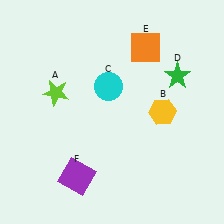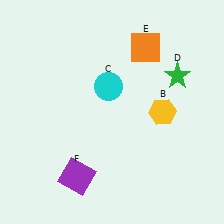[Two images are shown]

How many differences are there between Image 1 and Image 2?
There is 1 difference between the two images.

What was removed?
The lime star (A) was removed in Image 2.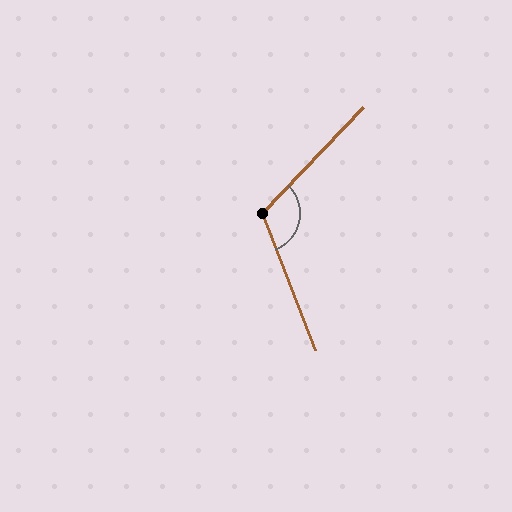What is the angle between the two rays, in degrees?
Approximately 115 degrees.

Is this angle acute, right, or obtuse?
It is obtuse.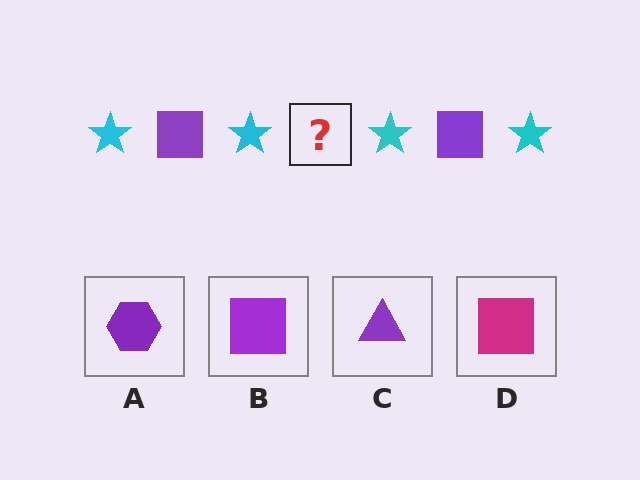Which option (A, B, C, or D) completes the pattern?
B.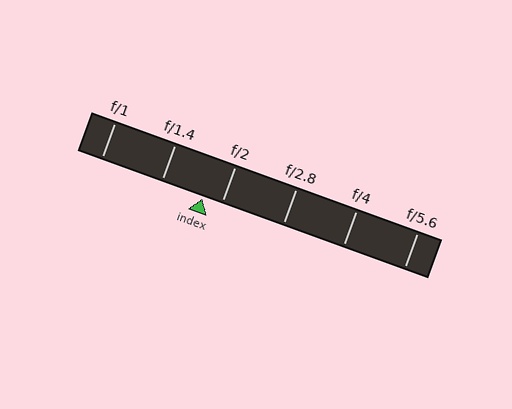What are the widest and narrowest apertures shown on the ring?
The widest aperture shown is f/1 and the narrowest is f/5.6.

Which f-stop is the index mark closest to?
The index mark is closest to f/2.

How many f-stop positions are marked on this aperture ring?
There are 6 f-stop positions marked.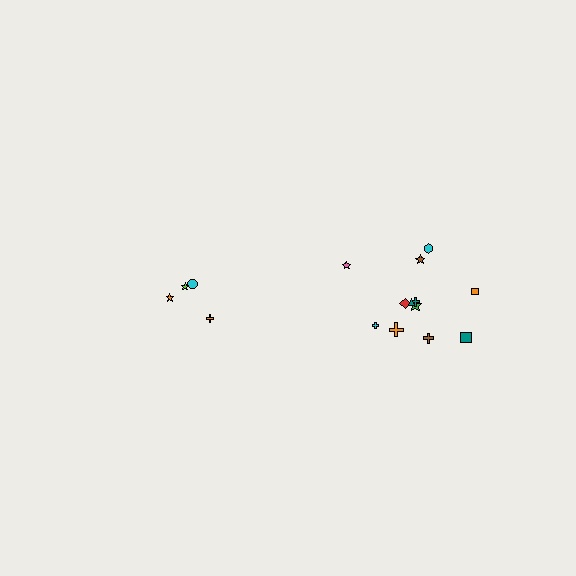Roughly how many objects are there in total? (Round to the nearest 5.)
Roughly 15 objects in total.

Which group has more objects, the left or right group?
The right group.